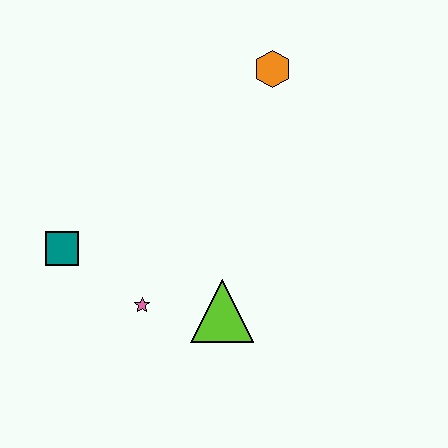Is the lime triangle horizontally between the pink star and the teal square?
No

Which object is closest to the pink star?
The lime triangle is closest to the pink star.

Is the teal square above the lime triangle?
Yes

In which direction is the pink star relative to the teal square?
The pink star is to the right of the teal square.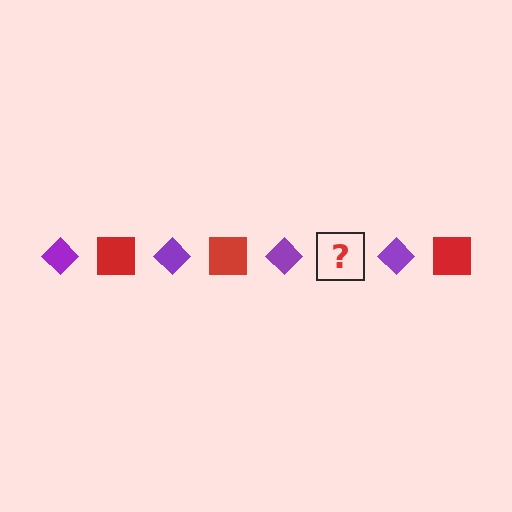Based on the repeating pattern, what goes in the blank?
The blank should be a red square.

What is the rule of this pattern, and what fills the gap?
The rule is that the pattern alternates between purple diamond and red square. The gap should be filled with a red square.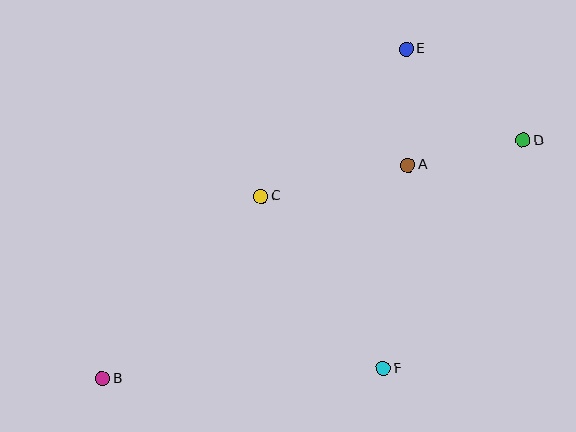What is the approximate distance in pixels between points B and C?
The distance between B and C is approximately 242 pixels.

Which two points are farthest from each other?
Points B and D are farthest from each other.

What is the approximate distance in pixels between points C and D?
The distance between C and D is approximately 268 pixels.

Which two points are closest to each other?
Points A and E are closest to each other.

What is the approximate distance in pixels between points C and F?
The distance between C and F is approximately 211 pixels.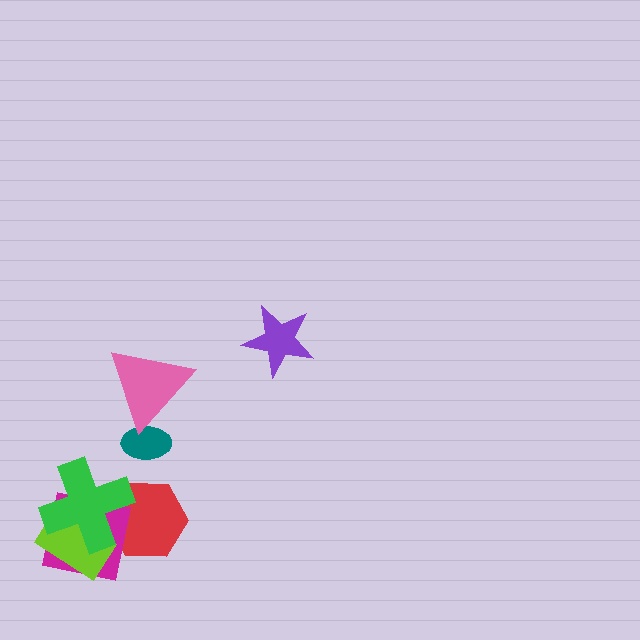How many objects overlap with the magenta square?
3 objects overlap with the magenta square.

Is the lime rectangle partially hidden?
Yes, it is partially covered by another shape.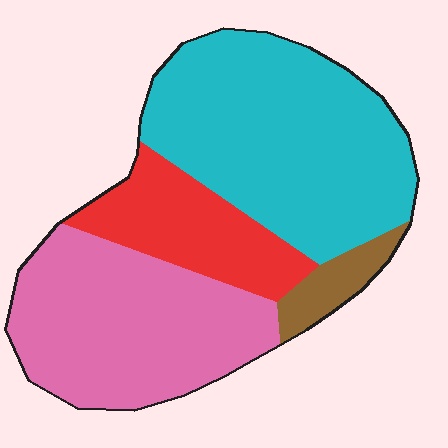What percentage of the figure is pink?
Pink takes up between a third and a half of the figure.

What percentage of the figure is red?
Red covers 17% of the figure.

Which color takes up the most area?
Cyan, at roughly 45%.